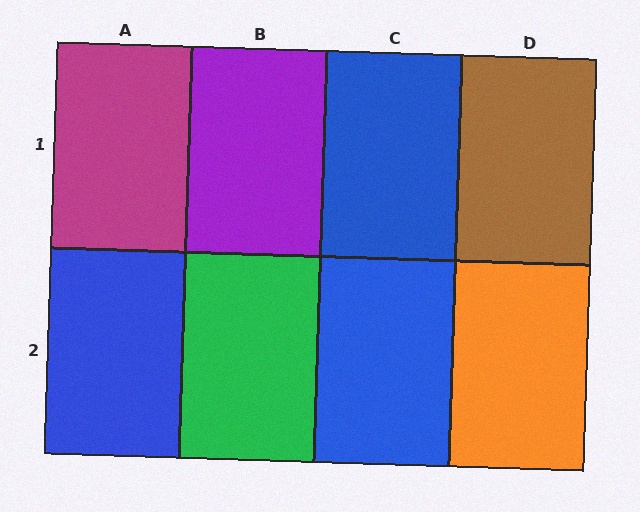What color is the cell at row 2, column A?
Blue.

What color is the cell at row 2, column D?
Orange.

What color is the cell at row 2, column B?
Green.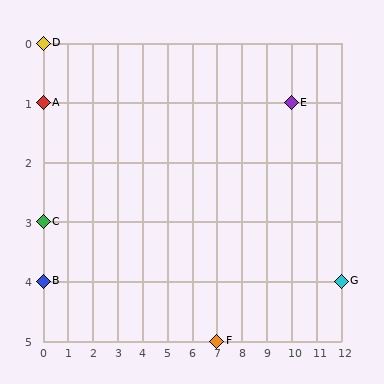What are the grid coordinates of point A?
Point A is at grid coordinates (0, 1).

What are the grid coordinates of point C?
Point C is at grid coordinates (0, 3).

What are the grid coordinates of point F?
Point F is at grid coordinates (7, 5).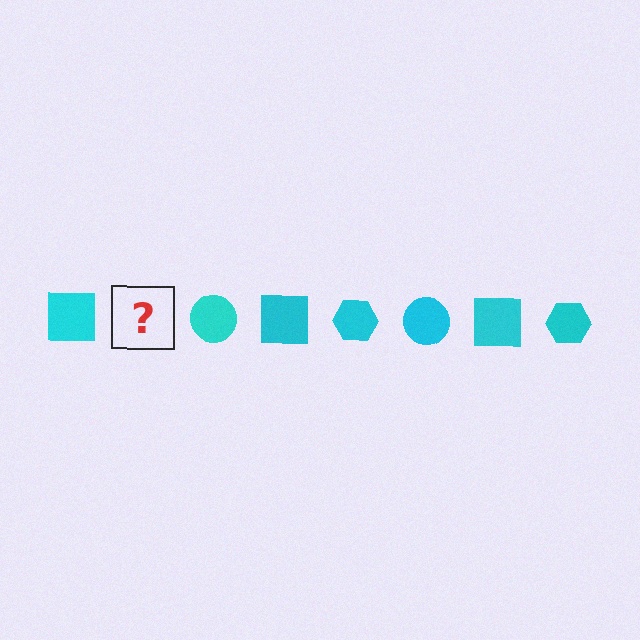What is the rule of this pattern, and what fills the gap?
The rule is that the pattern cycles through square, hexagon, circle shapes in cyan. The gap should be filled with a cyan hexagon.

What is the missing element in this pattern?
The missing element is a cyan hexagon.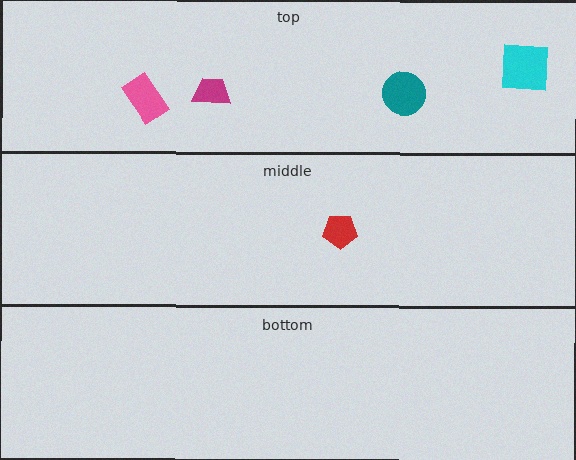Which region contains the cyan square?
The top region.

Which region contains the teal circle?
The top region.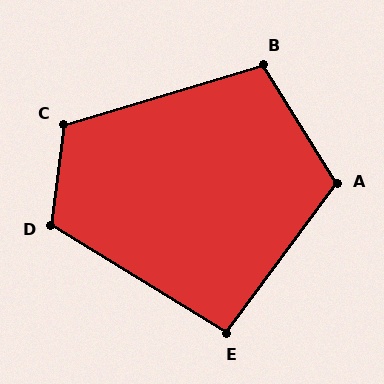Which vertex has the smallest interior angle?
E, at approximately 95 degrees.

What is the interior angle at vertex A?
Approximately 111 degrees (obtuse).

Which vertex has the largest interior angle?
D, at approximately 114 degrees.